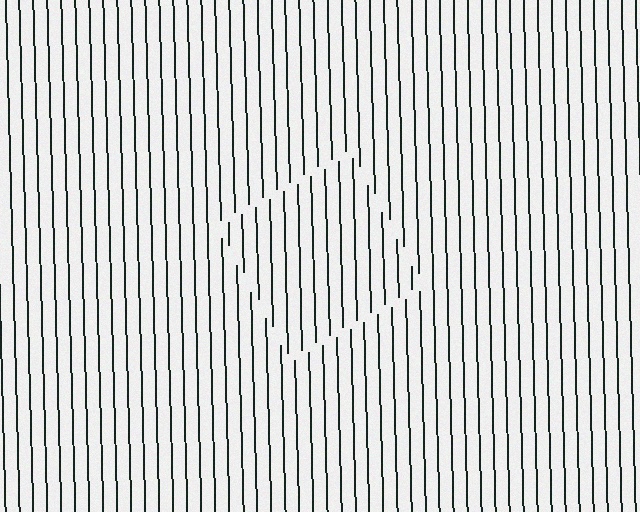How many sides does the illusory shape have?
4 sides — the line-ends trace a square.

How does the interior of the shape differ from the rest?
The interior of the shape contains the same grating, shifted by half a period — the contour is defined by the phase discontinuity where line-ends from the inner and outer gratings abut.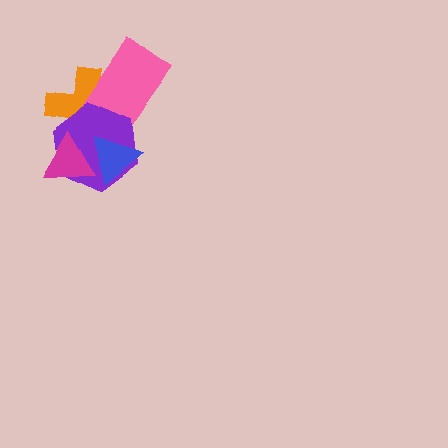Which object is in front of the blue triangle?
The magenta triangle is in front of the blue triangle.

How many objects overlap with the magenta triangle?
3 objects overlap with the magenta triangle.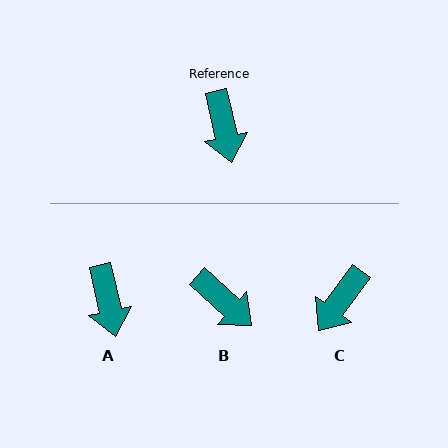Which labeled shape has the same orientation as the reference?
A.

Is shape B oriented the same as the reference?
No, it is off by about 36 degrees.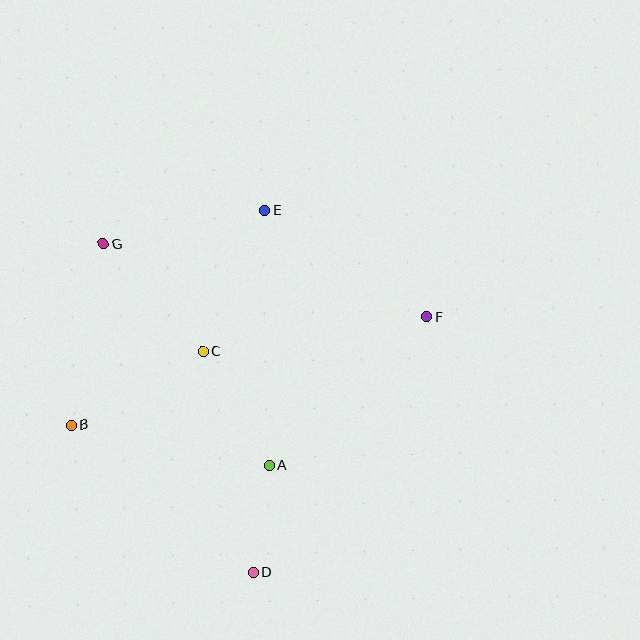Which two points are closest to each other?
Points A and D are closest to each other.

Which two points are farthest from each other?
Points B and F are farthest from each other.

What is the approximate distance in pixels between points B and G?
The distance between B and G is approximately 184 pixels.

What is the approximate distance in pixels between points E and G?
The distance between E and G is approximately 165 pixels.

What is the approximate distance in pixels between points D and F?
The distance between D and F is approximately 309 pixels.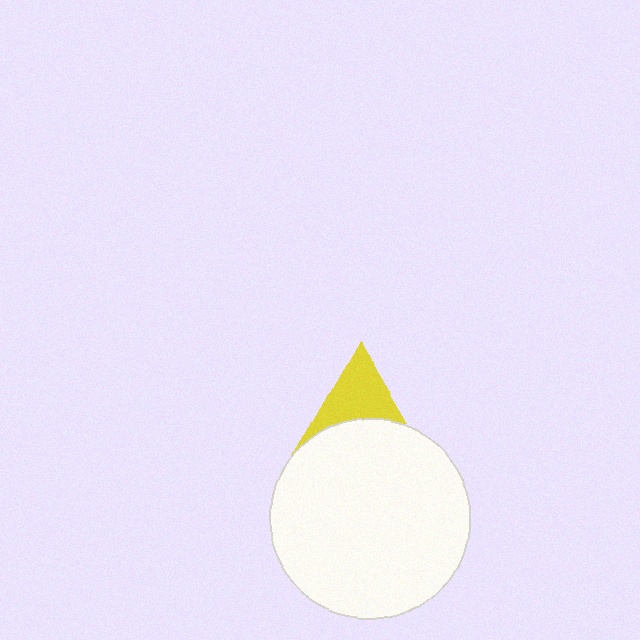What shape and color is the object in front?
The object in front is a white circle.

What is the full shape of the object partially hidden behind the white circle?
The partially hidden object is a yellow triangle.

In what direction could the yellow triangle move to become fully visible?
The yellow triangle could move up. That would shift it out from behind the white circle entirely.